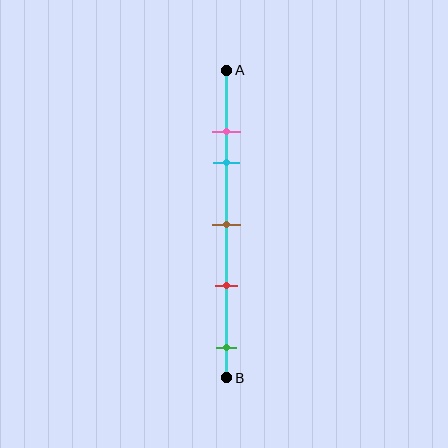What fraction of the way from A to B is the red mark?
The red mark is approximately 70% (0.7) of the way from A to B.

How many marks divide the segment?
There are 5 marks dividing the segment.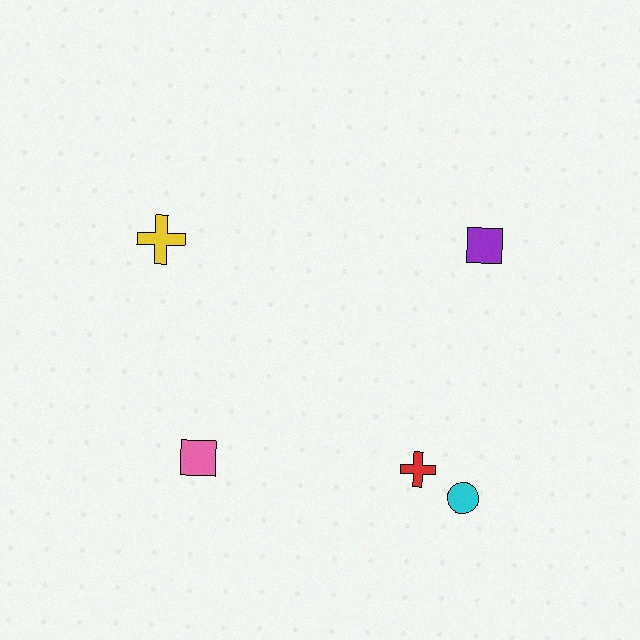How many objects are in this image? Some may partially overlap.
There are 5 objects.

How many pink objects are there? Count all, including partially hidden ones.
There is 1 pink object.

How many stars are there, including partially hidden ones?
There are no stars.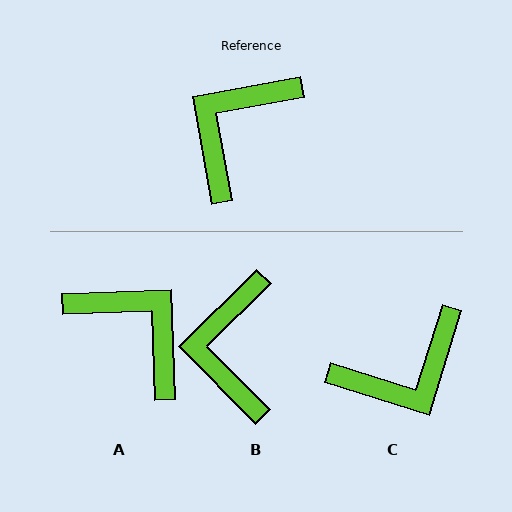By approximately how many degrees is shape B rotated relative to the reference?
Approximately 34 degrees counter-clockwise.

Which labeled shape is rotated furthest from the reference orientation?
C, about 153 degrees away.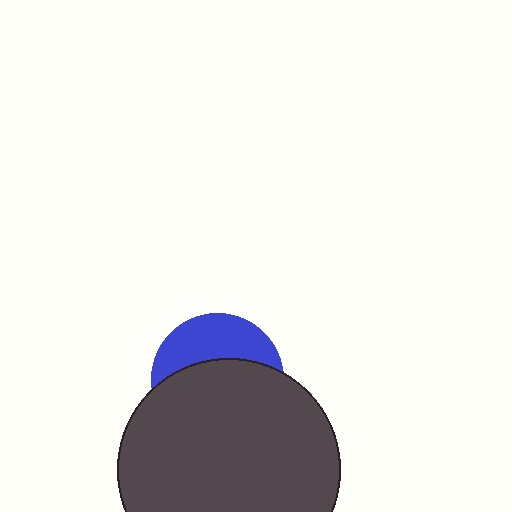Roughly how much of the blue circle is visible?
A small part of it is visible (roughly 37%).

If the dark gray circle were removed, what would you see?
You would see the complete blue circle.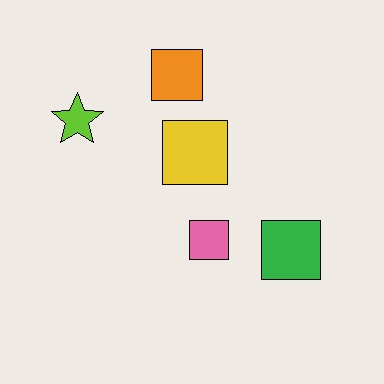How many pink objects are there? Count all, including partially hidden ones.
There is 1 pink object.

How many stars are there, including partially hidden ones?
There is 1 star.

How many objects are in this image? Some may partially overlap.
There are 5 objects.